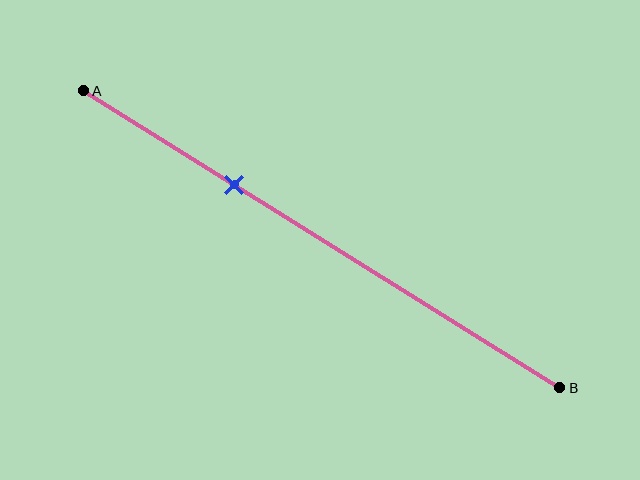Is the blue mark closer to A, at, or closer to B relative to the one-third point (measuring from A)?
The blue mark is approximately at the one-third point of segment AB.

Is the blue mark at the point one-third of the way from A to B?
Yes, the mark is approximately at the one-third point.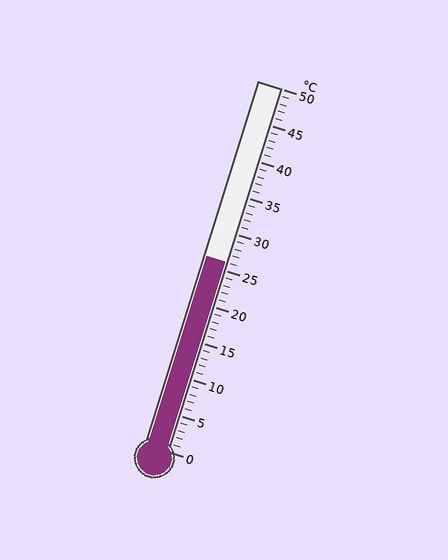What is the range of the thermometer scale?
The thermometer scale ranges from 0°C to 50°C.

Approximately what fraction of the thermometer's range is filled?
The thermometer is filled to approximately 50% of its range.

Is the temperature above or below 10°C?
The temperature is above 10°C.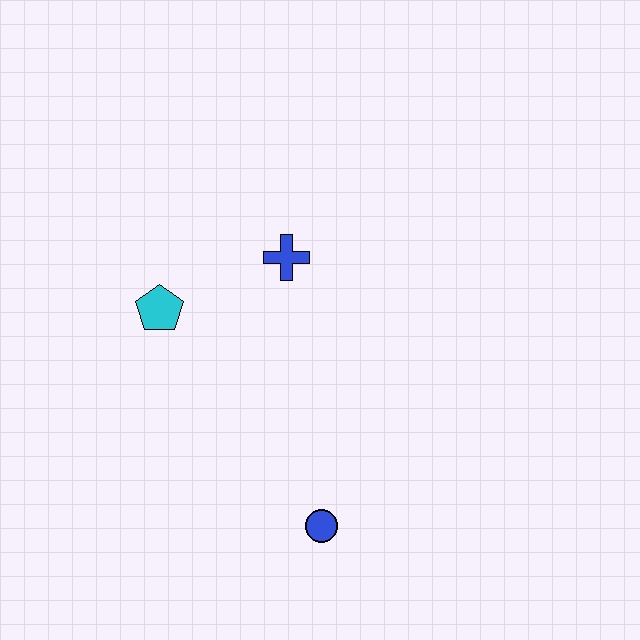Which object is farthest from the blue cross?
The blue circle is farthest from the blue cross.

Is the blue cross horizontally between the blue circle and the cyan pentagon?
Yes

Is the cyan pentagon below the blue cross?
Yes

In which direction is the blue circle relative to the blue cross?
The blue circle is below the blue cross.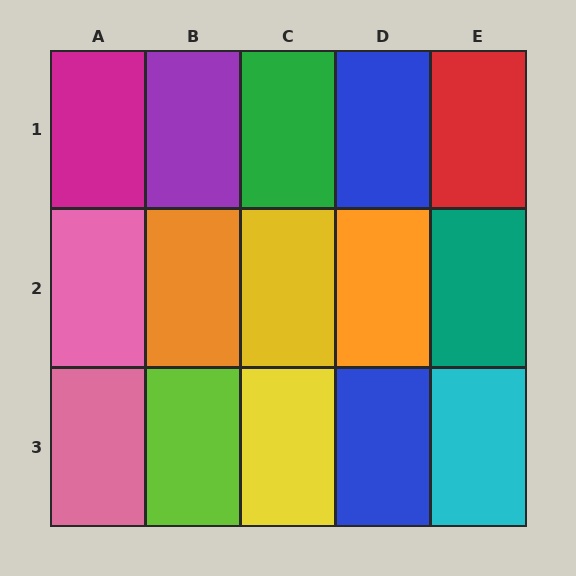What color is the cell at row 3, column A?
Pink.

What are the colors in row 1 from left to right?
Magenta, purple, green, blue, red.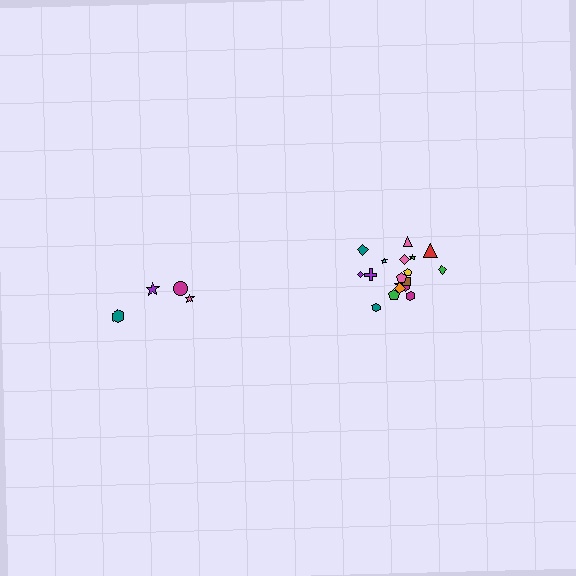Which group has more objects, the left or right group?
The right group.